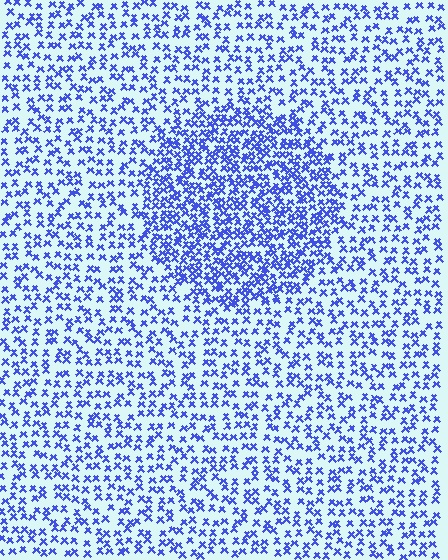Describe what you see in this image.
The image contains small blue elements arranged at two different densities. A circle-shaped region is visible where the elements are more densely packed than the surrounding area.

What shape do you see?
I see a circle.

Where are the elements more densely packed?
The elements are more densely packed inside the circle boundary.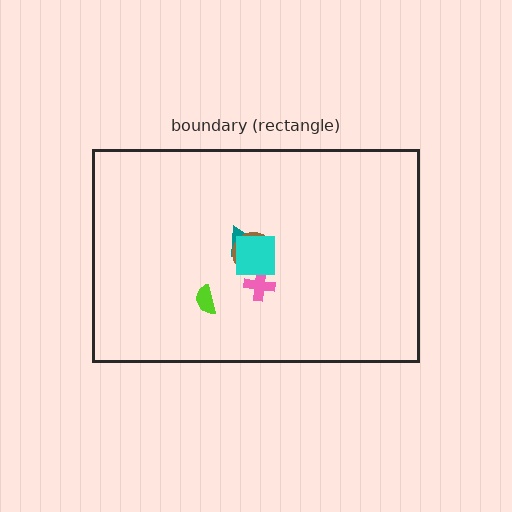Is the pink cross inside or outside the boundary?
Inside.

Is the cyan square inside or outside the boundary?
Inside.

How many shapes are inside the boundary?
5 inside, 0 outside.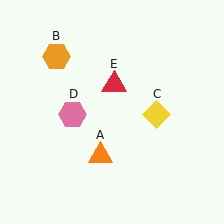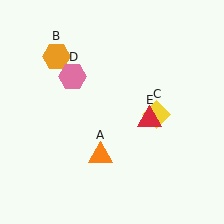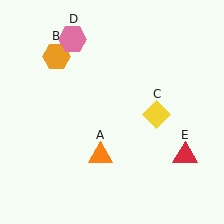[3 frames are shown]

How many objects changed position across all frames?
2 objects changed position: pink hexagon (object D), red triangle (object E).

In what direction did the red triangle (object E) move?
The red triangle (object E) moved down and to the right.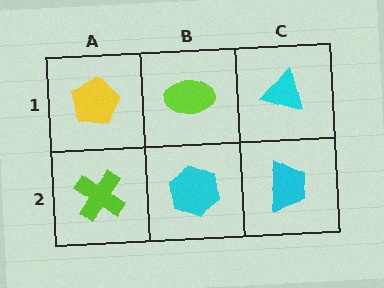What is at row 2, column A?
A lime cross.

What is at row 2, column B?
A cyan hexagon.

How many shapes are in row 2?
3 shapes.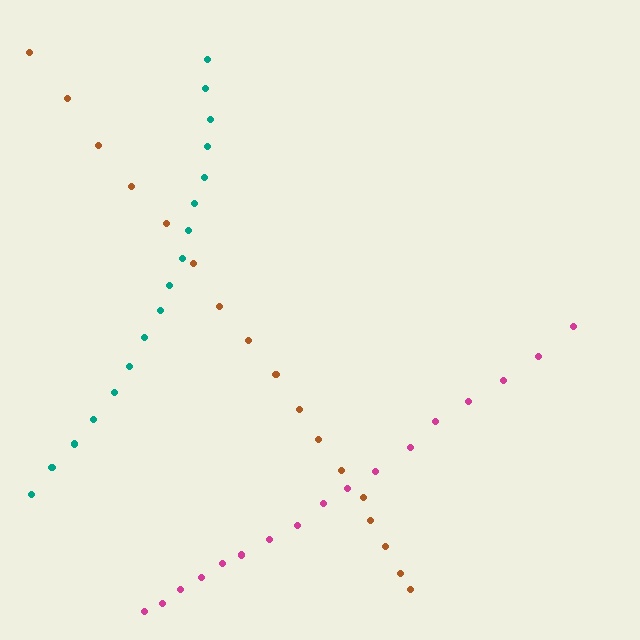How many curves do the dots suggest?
There are 3 distinct paths.